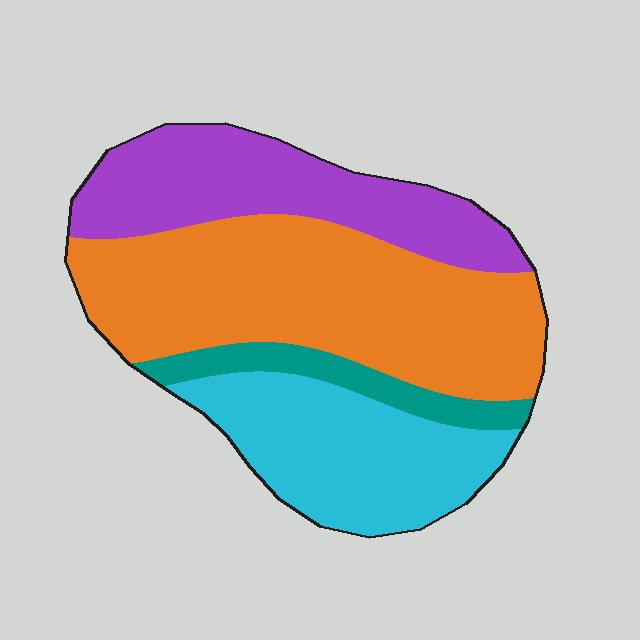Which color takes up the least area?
Teal, at roughly 10%.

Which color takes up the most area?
Orange, at roughly 45%.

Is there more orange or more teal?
Orange.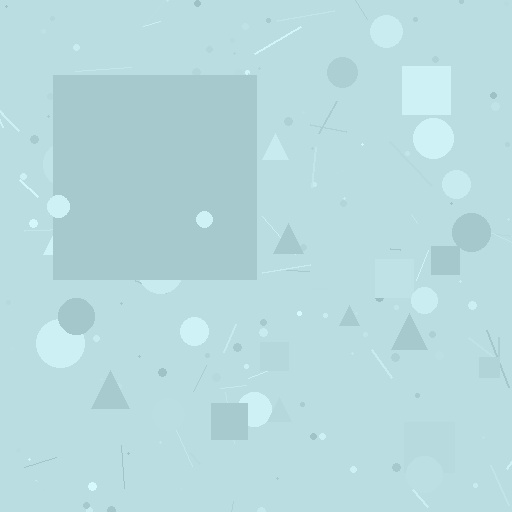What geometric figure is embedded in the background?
A square is embedded in the background.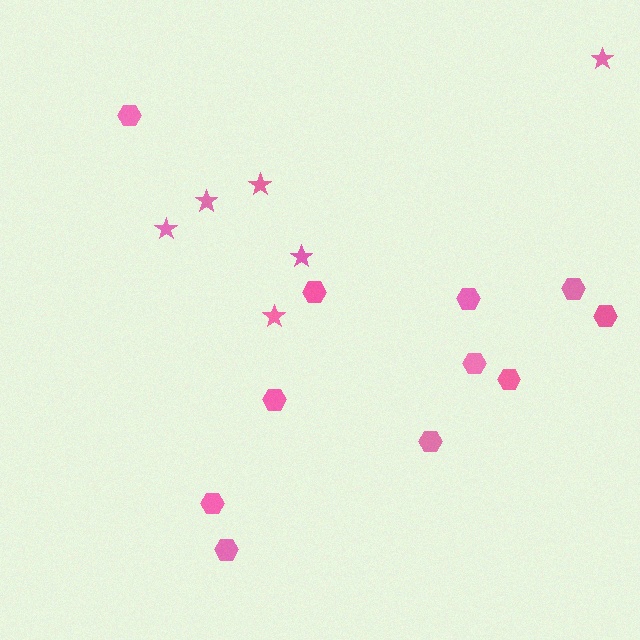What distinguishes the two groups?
There are 2 groups: one group of hexagons (11) and one group of stars (6).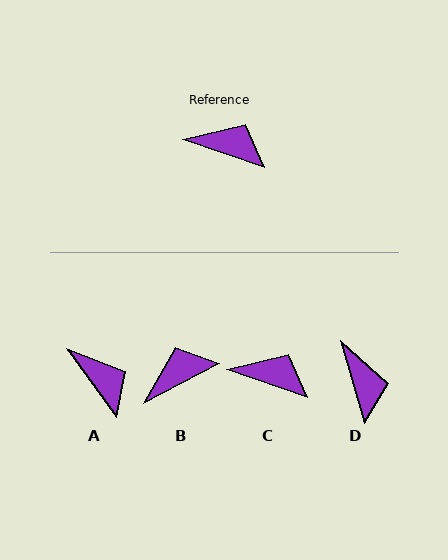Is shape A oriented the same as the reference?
No, it is off by about 35 degrees.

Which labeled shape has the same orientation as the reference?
C.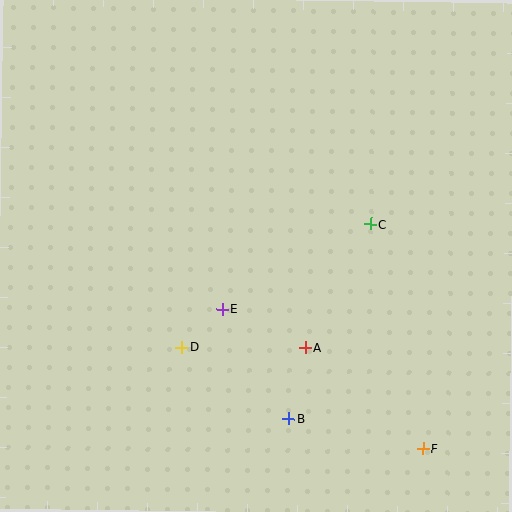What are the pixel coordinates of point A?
Point A is at (305, 347).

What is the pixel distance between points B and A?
The distance between B and A is 73 pixels.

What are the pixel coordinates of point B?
Point B is at (289, 419).